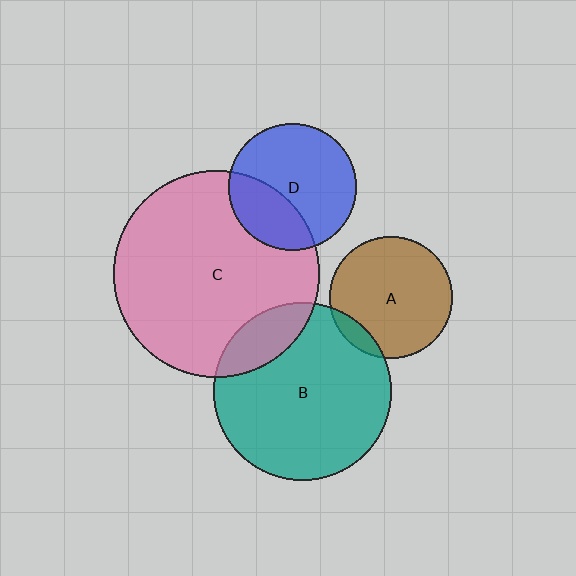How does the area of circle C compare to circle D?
Approximately 2.6 times.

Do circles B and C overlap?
Yes.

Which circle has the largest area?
Circle C (pink).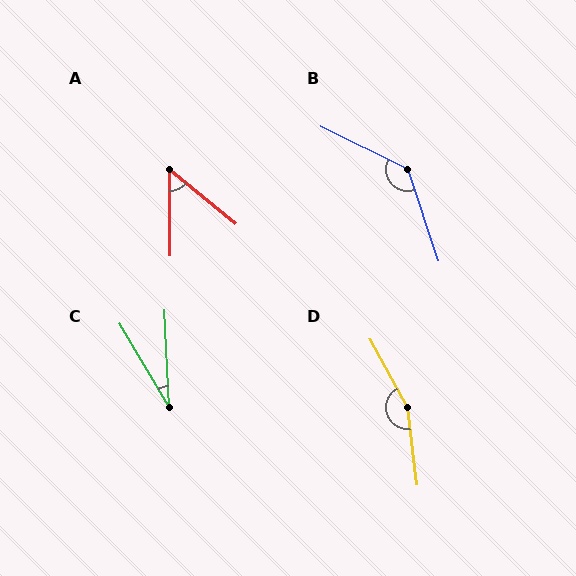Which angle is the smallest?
C, at approximately 28 degrees.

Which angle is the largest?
D, at approximately 158 degrees.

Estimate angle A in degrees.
Approximately 50 degrees.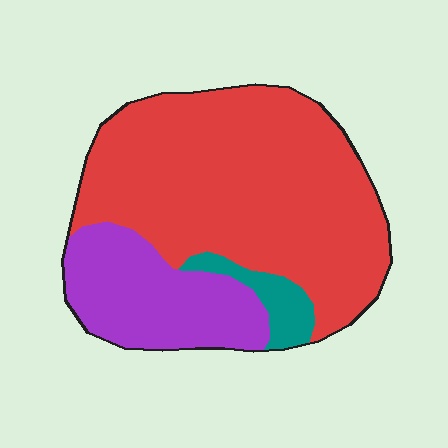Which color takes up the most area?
Red, at roughly 70%.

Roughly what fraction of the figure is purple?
Purple takes up between a sixth and a third of the figure.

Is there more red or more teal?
Red.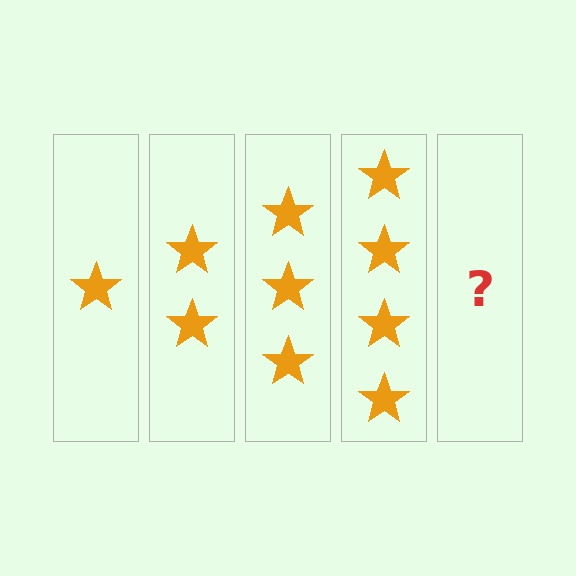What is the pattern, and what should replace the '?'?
The pattern is that each step adds one more star. The '?' should be 5 stars.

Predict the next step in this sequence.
The next step is 5 stars.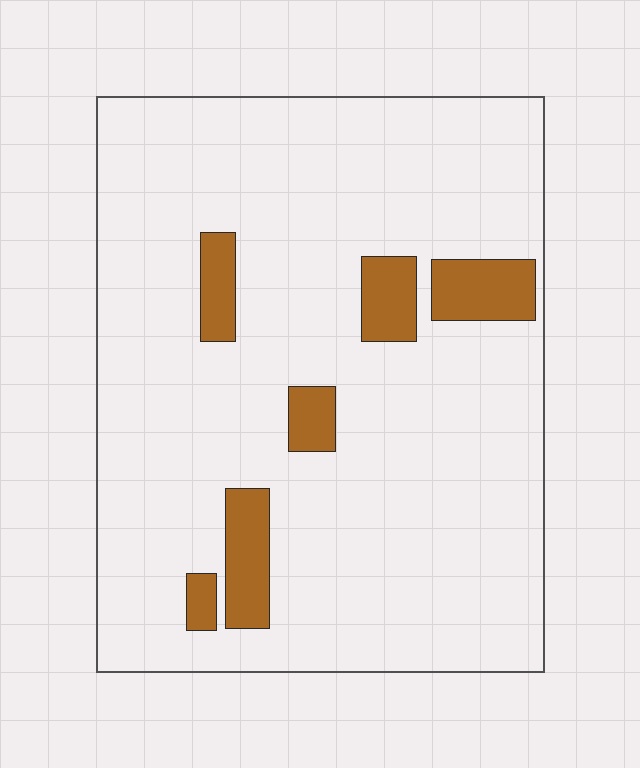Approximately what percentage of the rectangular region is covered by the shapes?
Approximately 10%.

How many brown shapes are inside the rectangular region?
6.